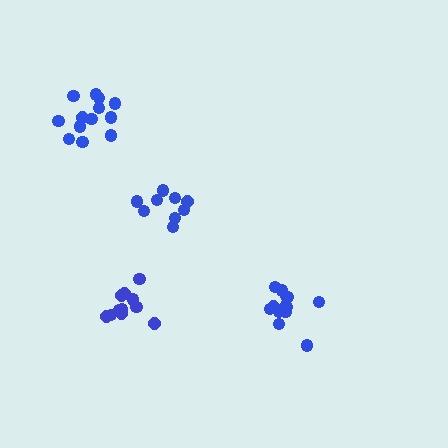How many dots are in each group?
Group 1: 9 dots, Group 2: 13 dots, Group 3: 13 dots, Group 4: 11 dots (46 total).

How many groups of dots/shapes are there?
There are 4 groups.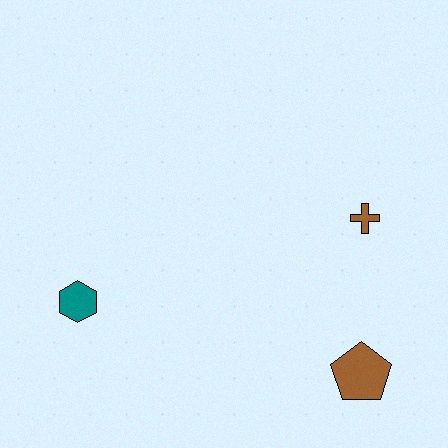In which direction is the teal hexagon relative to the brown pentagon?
The teal hexagon is to the left of the brown pentagon.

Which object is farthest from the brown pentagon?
The teal hexagon is farthest from the brown pentagon.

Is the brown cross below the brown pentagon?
No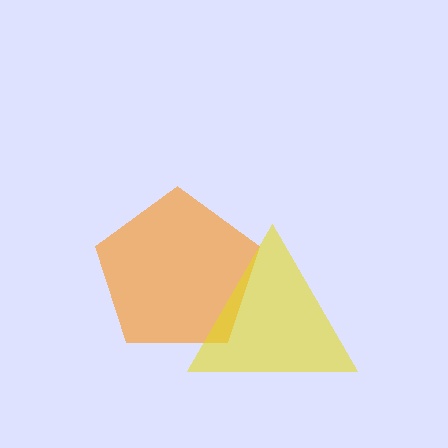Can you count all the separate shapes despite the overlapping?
Yes, there are 2 separate shapes.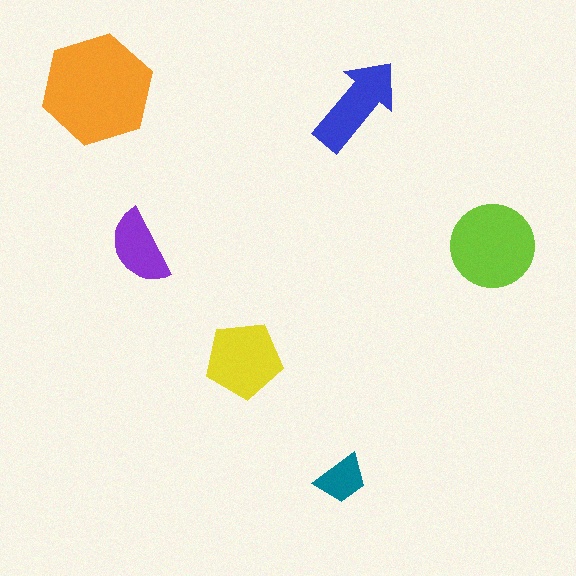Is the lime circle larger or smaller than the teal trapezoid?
Larger.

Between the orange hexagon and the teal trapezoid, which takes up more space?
The orange hexagon.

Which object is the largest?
The orange hexagon.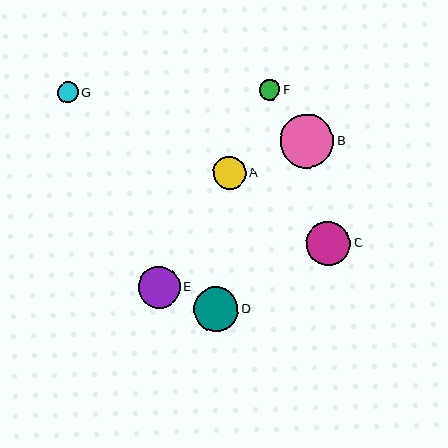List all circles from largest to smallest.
From largest to smallest: B, C, D, E, A, F, G.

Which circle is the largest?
Circle B is the largest with a size of approximately 54 pixels.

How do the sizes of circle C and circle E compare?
Circle C and circle E are approximately the same size.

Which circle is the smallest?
Circle G is the smallest with a size of approximately 21 pixels.